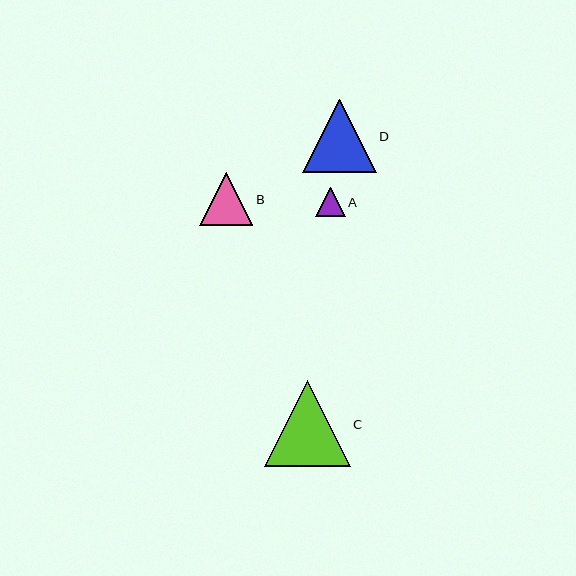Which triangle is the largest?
Triangle C is the largest with a size of approximately 86 pixels.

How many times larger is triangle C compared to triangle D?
Triangle C is approximately 1.2 times the size of triangle D.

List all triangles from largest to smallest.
From largest to smallest: C, D, B, A.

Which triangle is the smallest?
Triangle A is the smallest with a size of approximately 30 pixels.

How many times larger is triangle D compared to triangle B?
Triangle D is approximately 1.4 times the size of triangle B.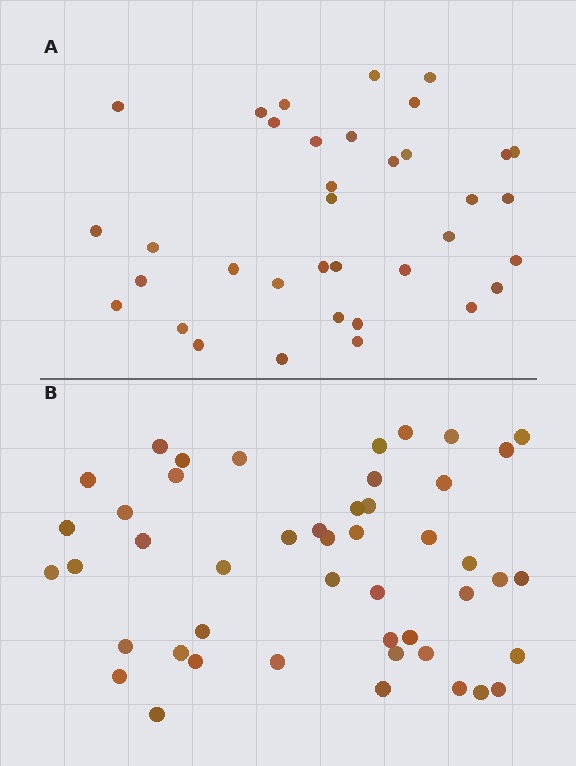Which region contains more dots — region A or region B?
Region B (the bottom region) has more dots.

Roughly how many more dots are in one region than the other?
Region B has roughly 12 or so more dots than region A.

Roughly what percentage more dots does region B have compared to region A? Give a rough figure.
About 30% more.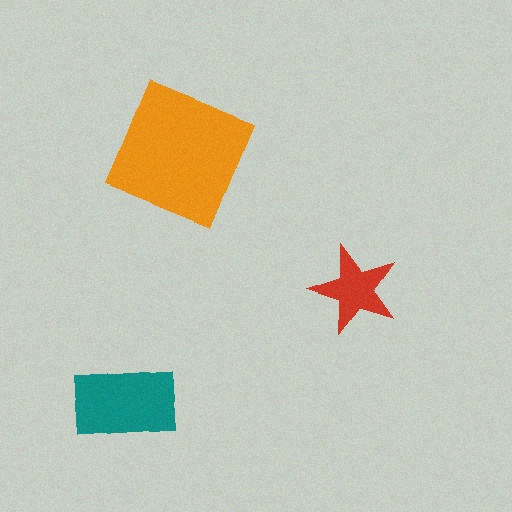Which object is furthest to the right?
The red star is rightmost.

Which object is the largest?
The orange square.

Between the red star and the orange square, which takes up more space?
The orange square.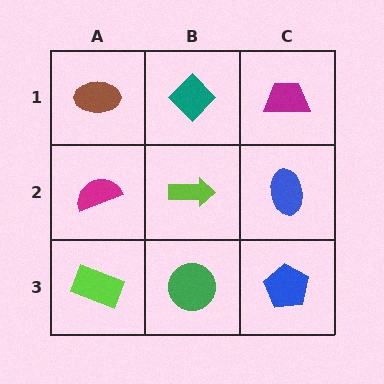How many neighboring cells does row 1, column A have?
2.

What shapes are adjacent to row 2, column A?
A brown ellipse (row 1, column A), a lime rectangle (row 3, column A), a lime arrow (row 2, column B).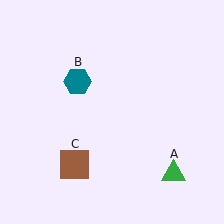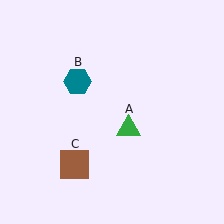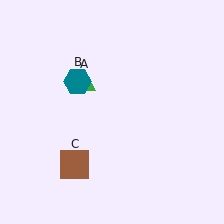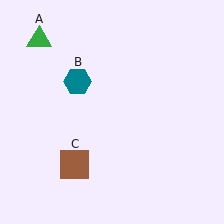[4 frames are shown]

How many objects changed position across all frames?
1 object changed position: green triangle (object A).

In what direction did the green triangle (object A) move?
The green triangle (object A) moved up and to the left.